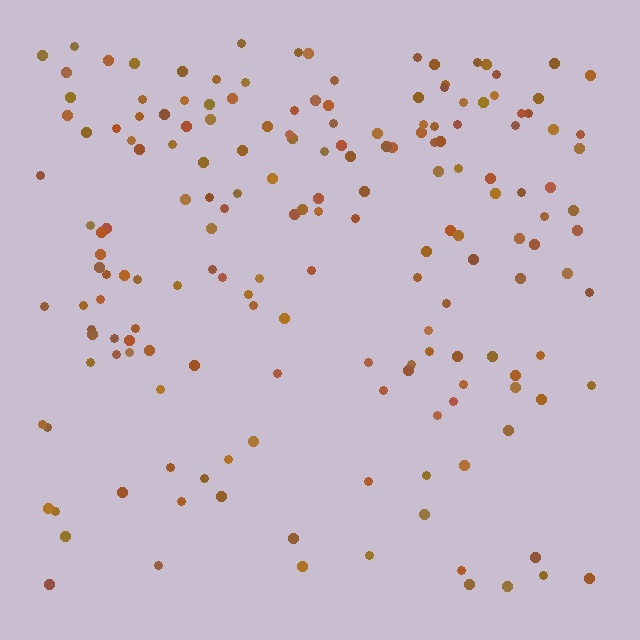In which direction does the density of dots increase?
From bottom to top, with the top side densest.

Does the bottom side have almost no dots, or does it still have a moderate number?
Still a moderate number, just noticeably fewer than the top.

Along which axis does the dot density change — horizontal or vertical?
Vertical.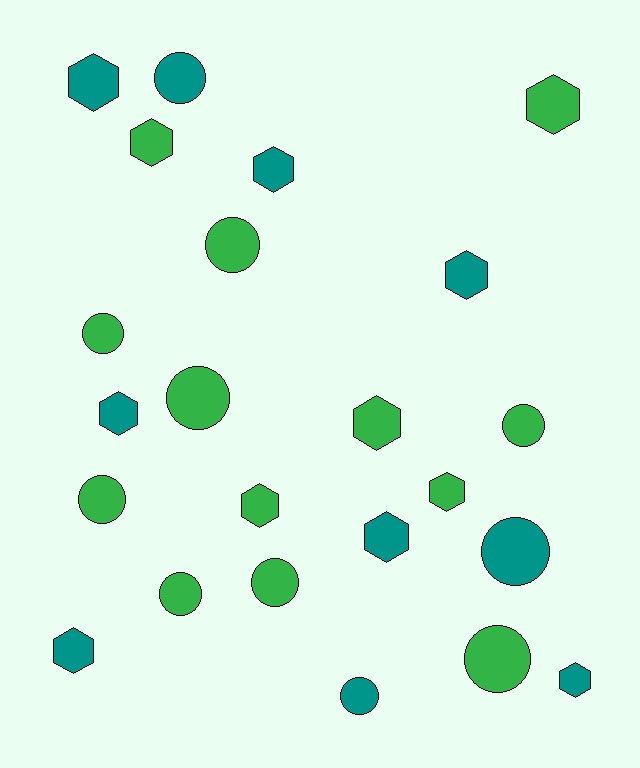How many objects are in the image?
There are 23 objects.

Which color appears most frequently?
Green, with 13 objects.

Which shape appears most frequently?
Hexagon, with 12 objects.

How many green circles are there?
There are 8 green circles.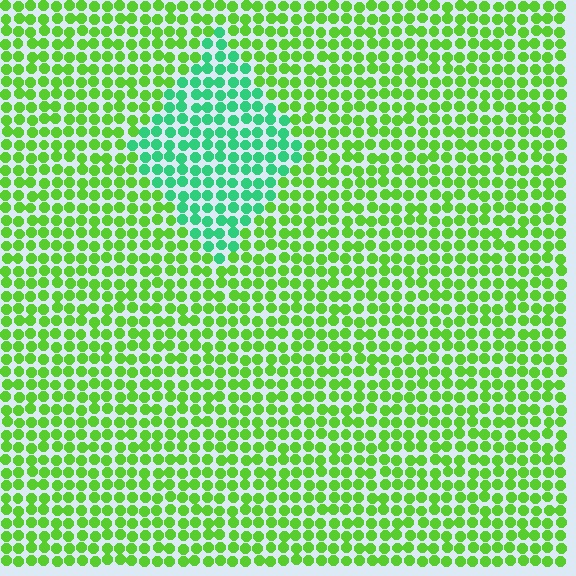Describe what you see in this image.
The image is filled with small lime elements in a uniform arrangement. A diamond-shaped region is visible where the elements are tinted to a slightly different hue, forming a subtle color boundary.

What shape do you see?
I see a diamond.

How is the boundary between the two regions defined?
The boundary is defined purely by a slight shift in hue (about 46 degrees). Spacing, size, and orientation are identical on both sides.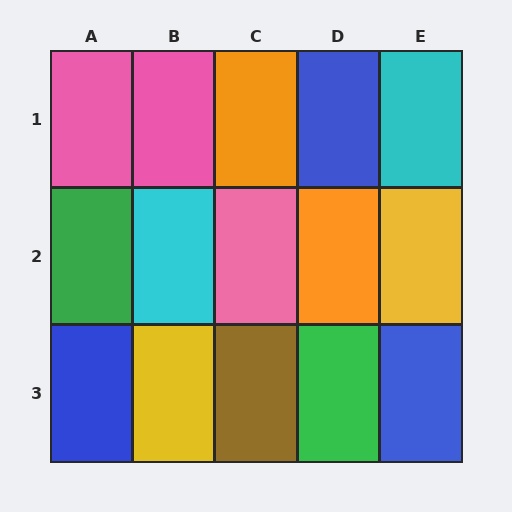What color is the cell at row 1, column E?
Cyan.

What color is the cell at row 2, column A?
Green.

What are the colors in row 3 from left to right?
Blue, yellow, brown, green, blue.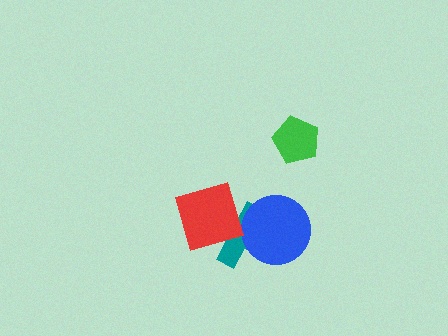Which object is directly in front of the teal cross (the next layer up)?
The blue circle is directly in front of the teal cross.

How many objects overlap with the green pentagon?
0 objects overlap with the green pentagon.